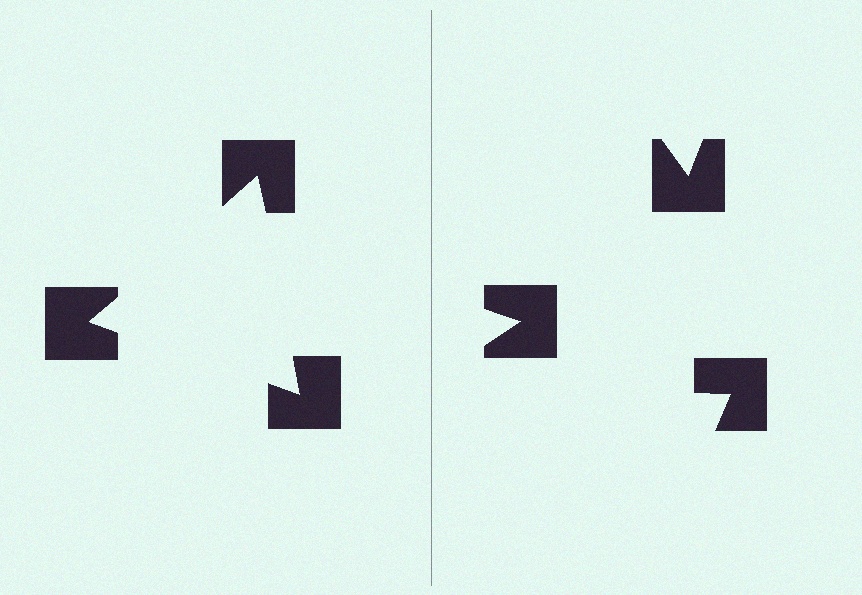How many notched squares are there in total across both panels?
6 — 3 on each side.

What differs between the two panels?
The notched squares are positioned identically on both sides; only the wedge orientations differ. On the left they align to a triangle; on the right they are misaligned.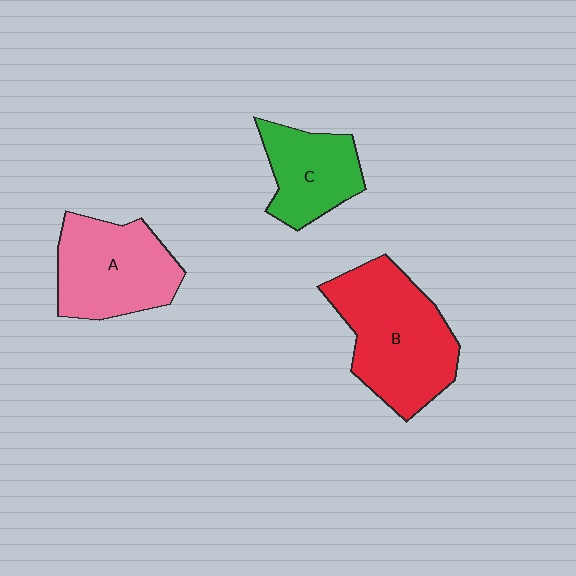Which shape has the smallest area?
Shape C (green).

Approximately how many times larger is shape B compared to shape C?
Approximately 1.7 times.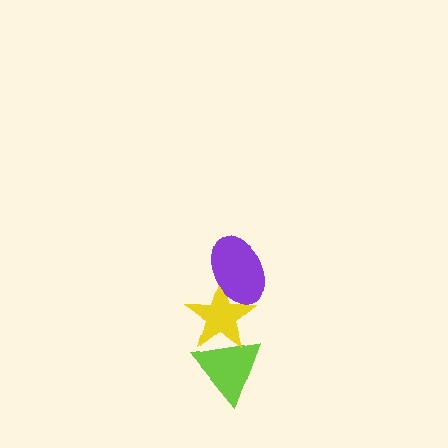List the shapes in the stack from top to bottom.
From top to bottom: the purple ellipse, the yellow star, the lime triangle.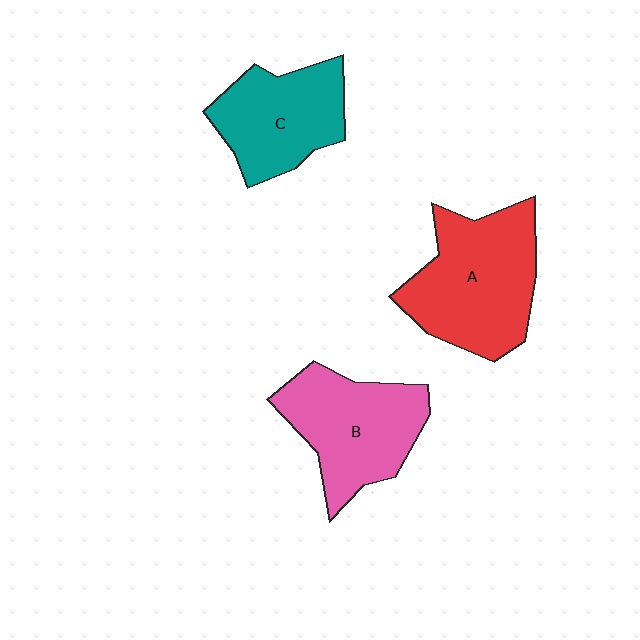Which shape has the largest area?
Shape A (red).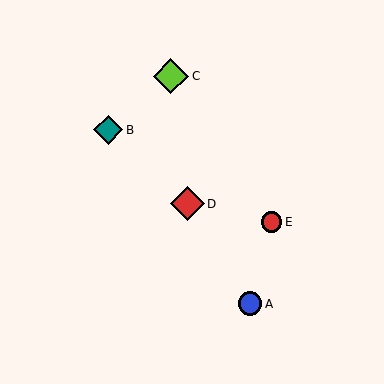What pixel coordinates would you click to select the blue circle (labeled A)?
Click at (250, 304) to select the blue circle A.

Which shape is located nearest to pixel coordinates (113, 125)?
The teal diamond (labeled B) at (108, 130) is nearest to that location.